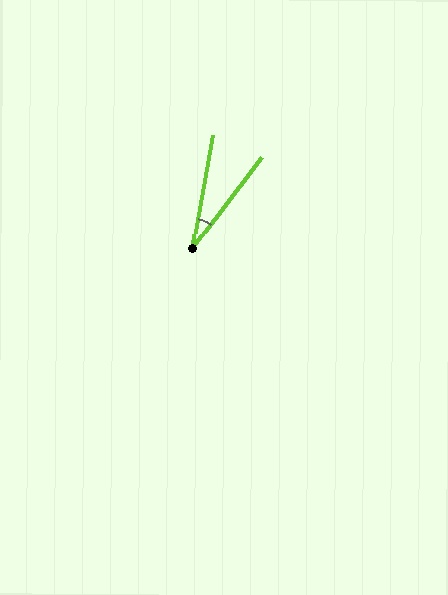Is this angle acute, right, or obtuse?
It is acute.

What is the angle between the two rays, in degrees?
Approximately 27 degrees.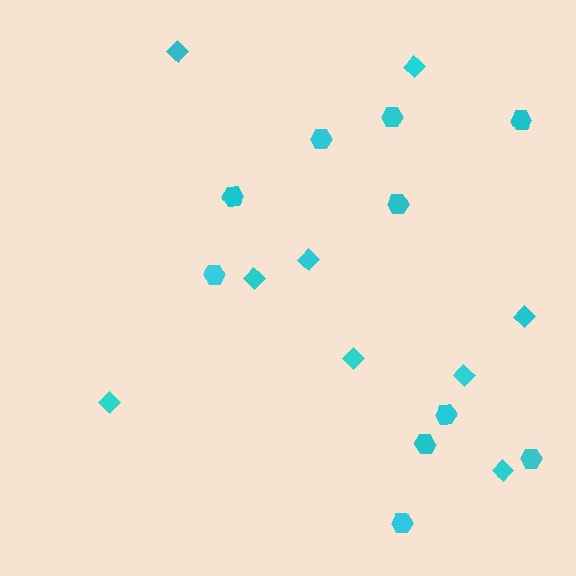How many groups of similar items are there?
There are 2 groups: one group of hexagons (10) and one group of diamonds (9).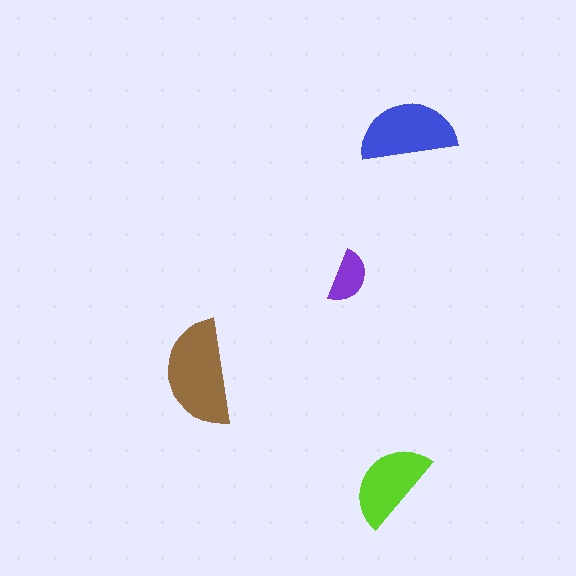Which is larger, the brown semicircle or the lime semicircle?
The brown one.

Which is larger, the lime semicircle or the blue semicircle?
The blue one.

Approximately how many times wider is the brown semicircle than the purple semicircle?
About 2 times wider.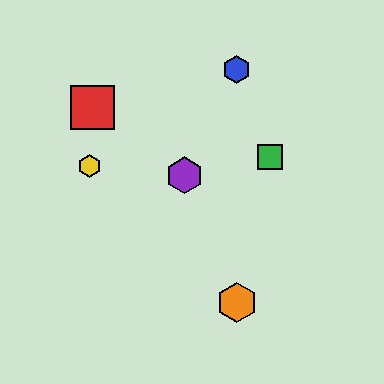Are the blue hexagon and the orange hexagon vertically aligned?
Yes, both are at x≈237.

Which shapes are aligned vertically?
The blue hexagon, the orange hexagon are aligned vertically.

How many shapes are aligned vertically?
2 shapes (the blue hexagon, the orange hexagon) are aligned vertically.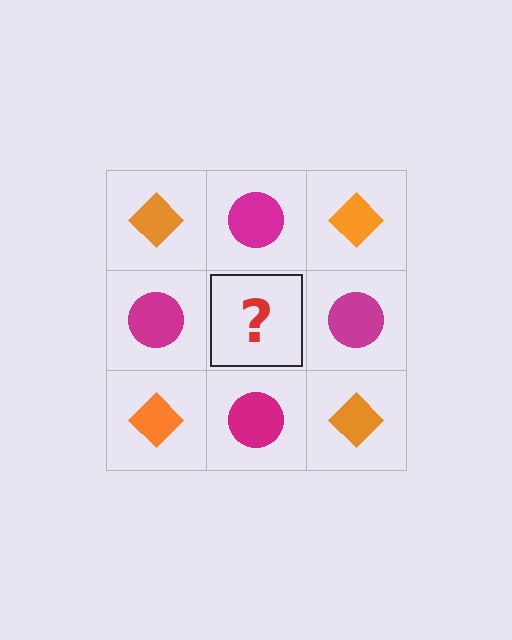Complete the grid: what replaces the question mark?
The question mark should be replaced with an orange diamond.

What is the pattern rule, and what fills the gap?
The rule is that it alternates orange diamond and magenta circle in a checkerboard pattern. The gap should be filled with an orange diamond.